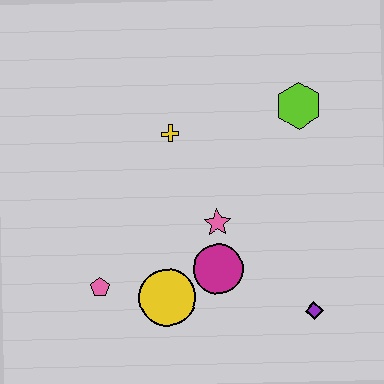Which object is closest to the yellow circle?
The magenta circle is closest to the yellow circle.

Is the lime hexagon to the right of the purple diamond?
No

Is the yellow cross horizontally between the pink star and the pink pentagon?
Yes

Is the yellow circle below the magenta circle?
Yes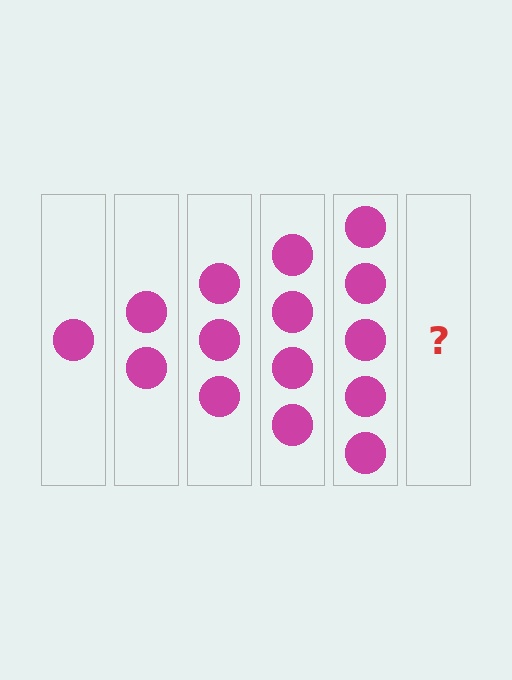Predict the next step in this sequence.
The next step is 6 circles.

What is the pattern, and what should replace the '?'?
The pattern is that each step adds one more circle. The '?' should be 6 circles.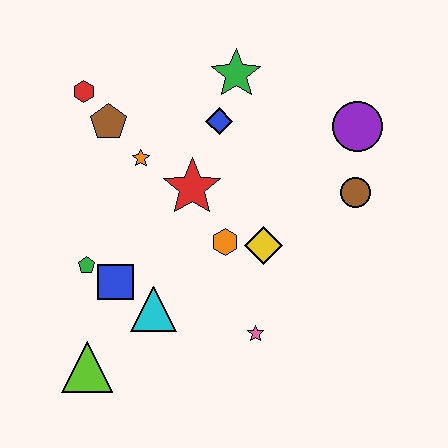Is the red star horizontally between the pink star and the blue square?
Yes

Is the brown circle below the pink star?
No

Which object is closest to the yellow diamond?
The orange hexagon is closest to the yellow diamond.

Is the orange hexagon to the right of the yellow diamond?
No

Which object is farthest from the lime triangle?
The purple circle is farthest from the lime triangle.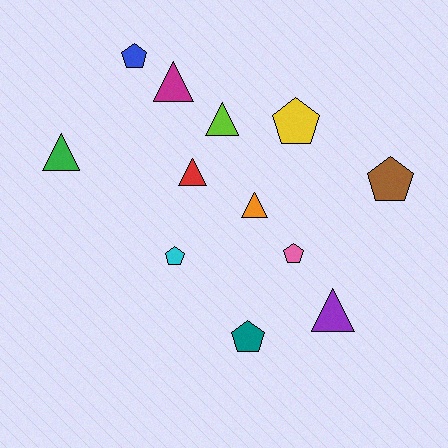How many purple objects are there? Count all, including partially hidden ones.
There is 1 purple object.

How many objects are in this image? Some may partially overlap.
There are 12 objects.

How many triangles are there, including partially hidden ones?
There are 6 triangles.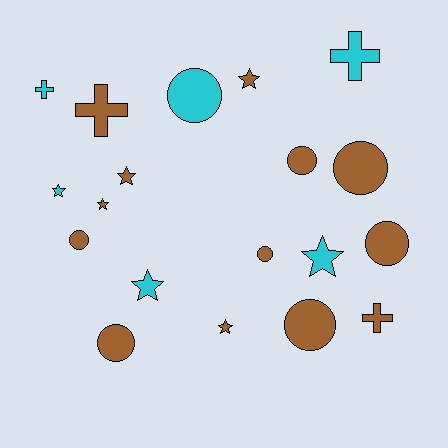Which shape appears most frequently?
Circle, with 8 objects.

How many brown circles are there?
There are 7 brown circles.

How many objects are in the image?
There are 19 objects.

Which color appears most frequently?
Brown, with 13 objects.